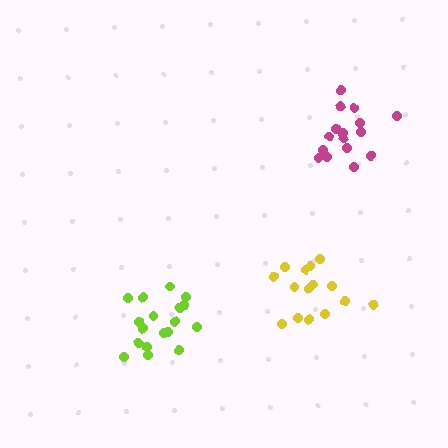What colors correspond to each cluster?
The clusters are colored: lime, yellow, magenta.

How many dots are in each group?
Group 1: 18 dots, Group 2: 15 dots, Group 3: 16 dots (49 total).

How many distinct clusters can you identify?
There are 3 distinct clusters.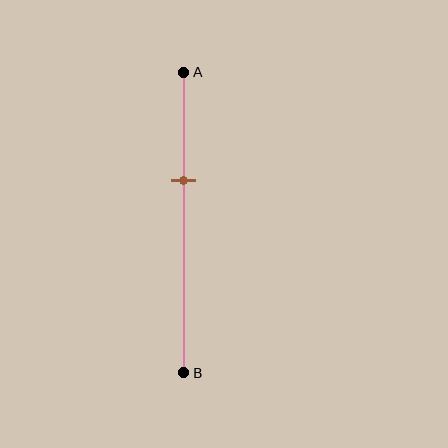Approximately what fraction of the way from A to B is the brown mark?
The brown mark is approximately 35% of the way from A to B.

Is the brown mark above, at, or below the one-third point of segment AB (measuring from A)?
The brown mark is approximately at the one-third point of segment AB.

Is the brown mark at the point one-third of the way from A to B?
Yes, the mark is approximately at the one-third point.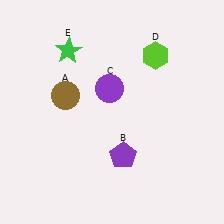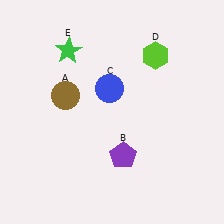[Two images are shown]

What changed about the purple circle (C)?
In Image 1, C is purple. In Image 2, it changed to blue.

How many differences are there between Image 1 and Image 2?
There is 1 difference between the two images.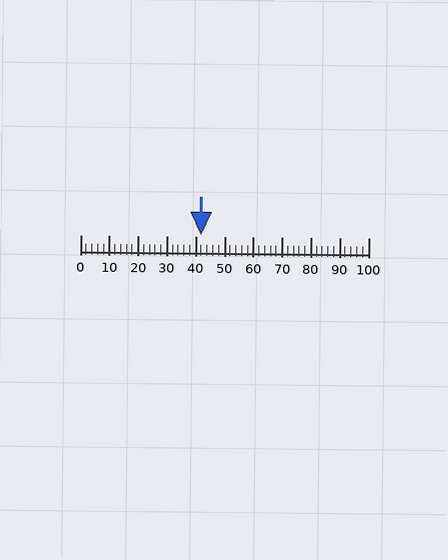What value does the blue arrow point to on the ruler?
The blue arrow points to approximately 42.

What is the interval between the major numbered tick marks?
The major tick marks are spaced 10 units apart.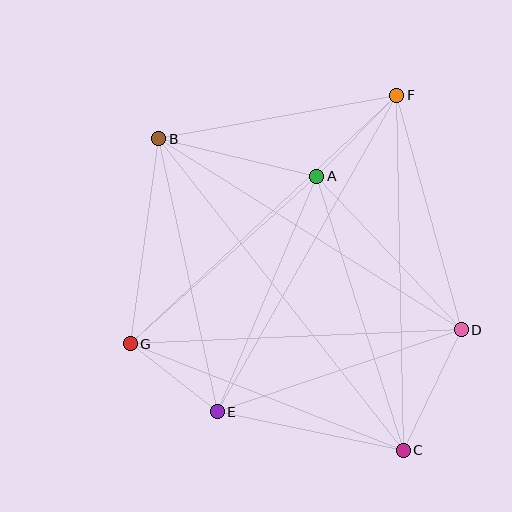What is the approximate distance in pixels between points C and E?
The distance between C and E is approximately 190 pixels.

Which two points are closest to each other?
Points E and G are closest to each other.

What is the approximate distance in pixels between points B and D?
The distance between B and D is approximately 358 pixels.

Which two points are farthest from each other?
Points B and C are farthest from each other.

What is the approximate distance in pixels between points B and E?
The distance between B and E is approximately 279 pixels.